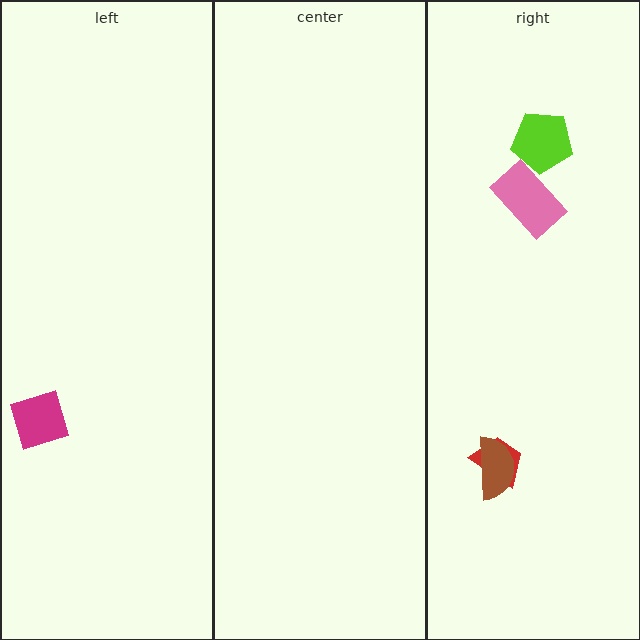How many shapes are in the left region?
1.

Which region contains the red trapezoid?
The right region.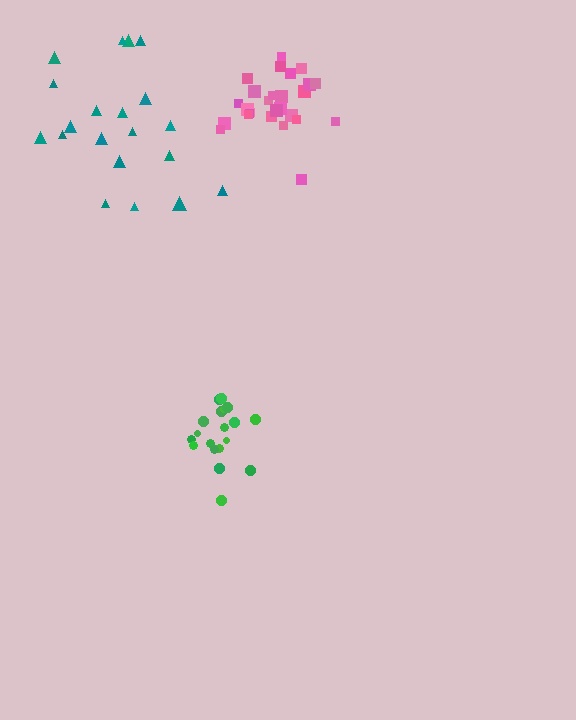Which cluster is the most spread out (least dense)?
Teal.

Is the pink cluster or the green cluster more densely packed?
Pink.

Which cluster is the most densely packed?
Pink.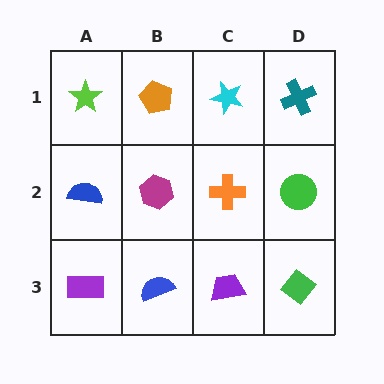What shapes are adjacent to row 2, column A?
A lime star (row 1, column A), a purple rectangle (row 3, column A), a magenta hexagon (row 2, column B).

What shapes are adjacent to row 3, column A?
A blue semicircle (row 2, column A), a blue semicircle (row 3, column B).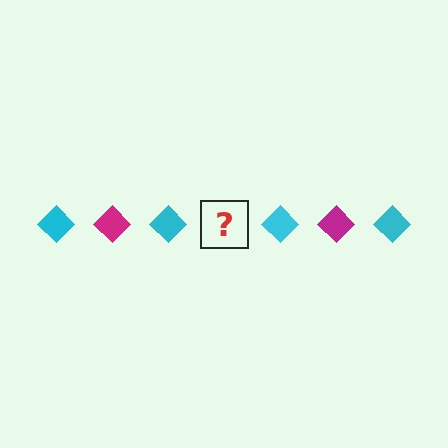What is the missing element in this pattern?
The missing element is a magenta diamond.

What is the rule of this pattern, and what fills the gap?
The rule is that the pattern cycles through cyan, magenta diamonds. The gap should be filled with a magenta diamond.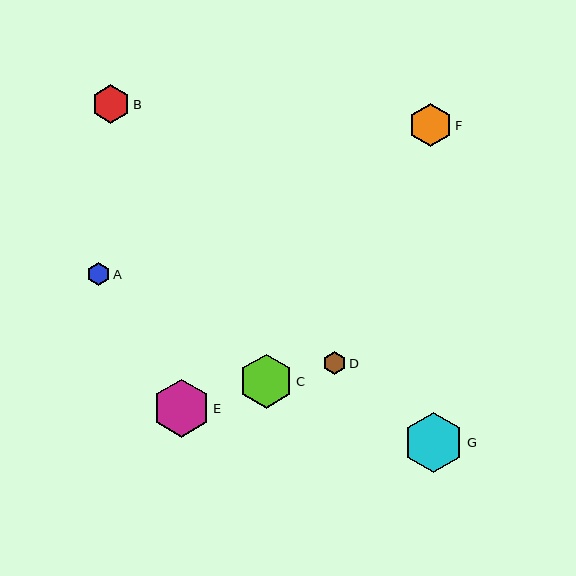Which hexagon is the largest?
Hexagon G is the largest with a size of approximately 60 pixels.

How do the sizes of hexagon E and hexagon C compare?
Hexagon E and hexagon C are approximately the same size.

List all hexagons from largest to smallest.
From largest to smallest: G, E, C, F, B, A, D.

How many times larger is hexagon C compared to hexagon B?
Hexagon C is approximately 1.4 times the size of hexagon B.